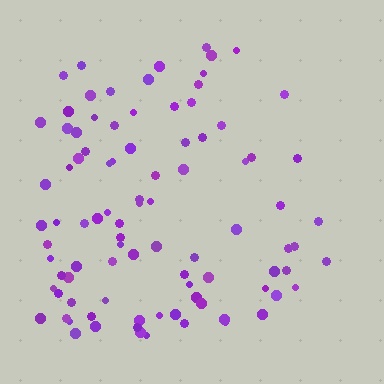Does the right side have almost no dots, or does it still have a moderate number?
Still a moderate number, just noticeably fewer than the left.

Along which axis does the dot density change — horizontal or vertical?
Horizontal.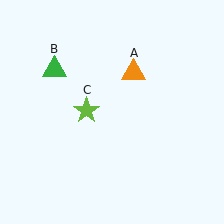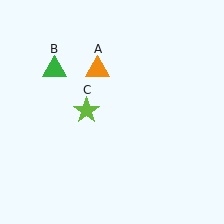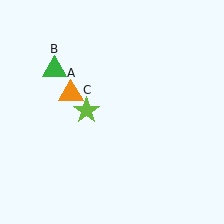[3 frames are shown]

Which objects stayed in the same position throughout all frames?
Green triangle (object B) and lime star (object C) remained stationary.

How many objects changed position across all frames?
1 object changed position: orange triangle (object A).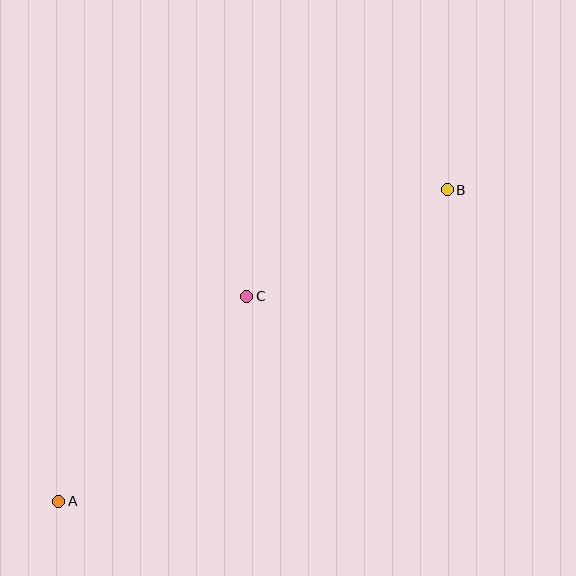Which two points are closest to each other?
Points B and C are closest to each other.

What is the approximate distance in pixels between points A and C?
The distance between A and C is approximately 278 pixels.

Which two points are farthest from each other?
Points A and B are farthest from each other.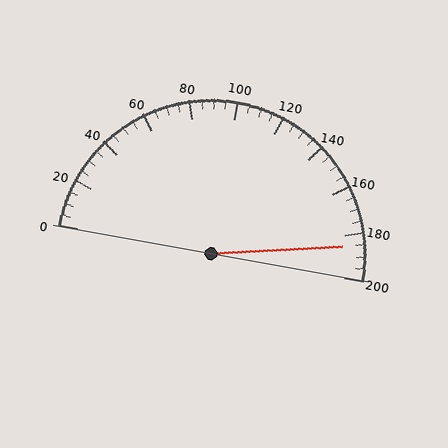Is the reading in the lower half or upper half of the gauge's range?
The reading is in the upper half of the range (0 to 200).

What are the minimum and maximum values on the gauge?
The gauge ranges from 0 to 200.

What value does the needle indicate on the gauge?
The needle indicates approximately 185.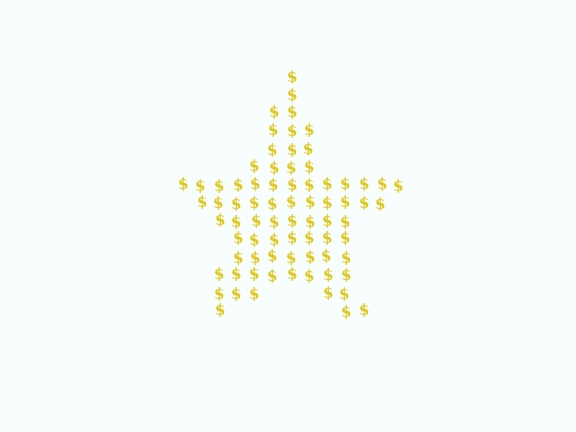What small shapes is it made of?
It is made of small dollar signs.